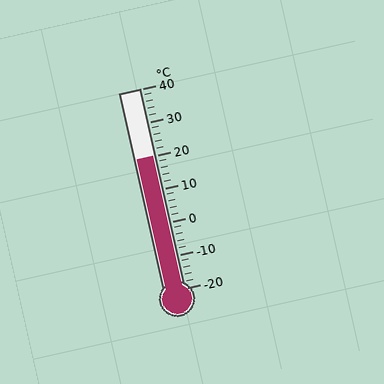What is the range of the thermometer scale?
The thermometer scale ranges from -20°C to 40°C.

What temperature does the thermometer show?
The thermometer shows approximately 20°C.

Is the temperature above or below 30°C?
The temperature is below 30°C.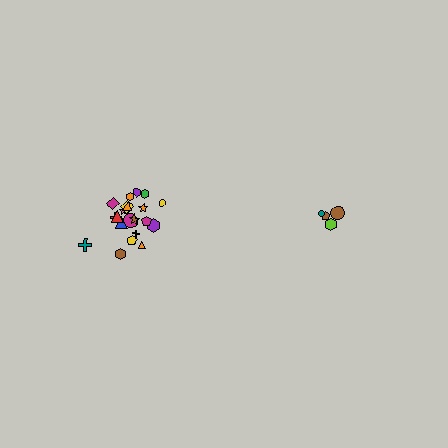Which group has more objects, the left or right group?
The left group.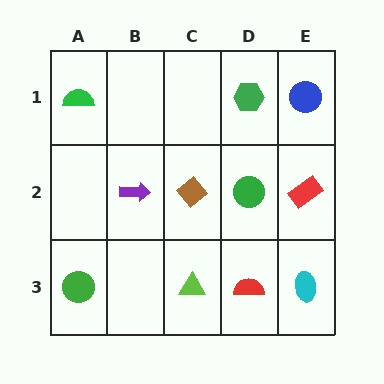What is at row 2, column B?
A purple arrow.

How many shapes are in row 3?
4 shapes.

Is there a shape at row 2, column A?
No, that cell is empty.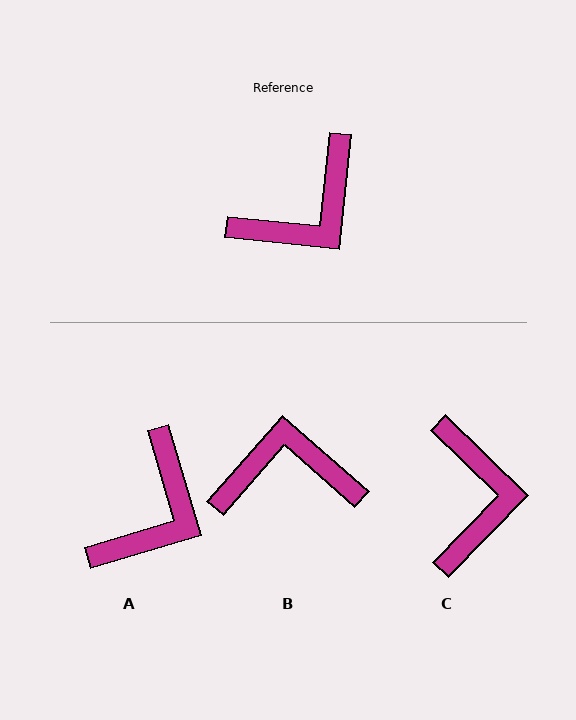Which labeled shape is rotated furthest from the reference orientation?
B, about 144 degrees away.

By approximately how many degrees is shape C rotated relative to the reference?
Approximately 52 degrees counter-clockwise.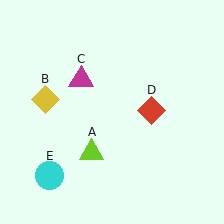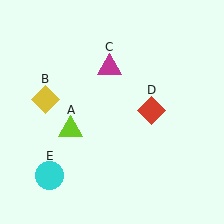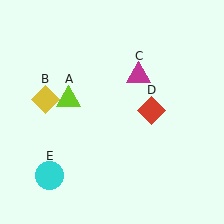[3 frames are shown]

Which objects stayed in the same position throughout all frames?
Yellow diamond (object B) and red diamond (object D) and cyan circle (object E) remained stationary.